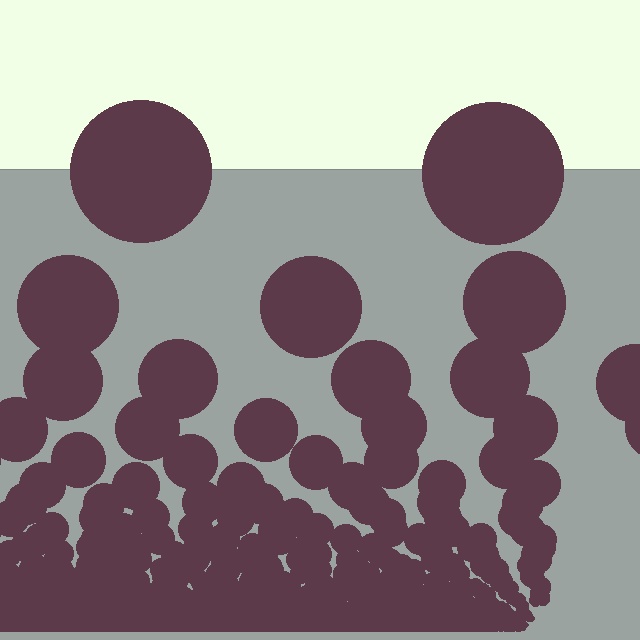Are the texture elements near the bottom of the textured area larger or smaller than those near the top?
Smaller. The gradient is inverted — elements near the bottom are smaller and denser.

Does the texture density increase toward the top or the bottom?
Density increases toward the bottom.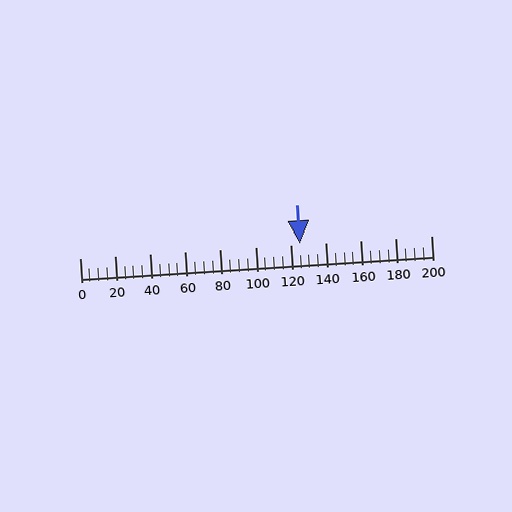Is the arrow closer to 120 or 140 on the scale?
The arrow is closer to 120.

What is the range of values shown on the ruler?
The ruler shows values from 0 to 200.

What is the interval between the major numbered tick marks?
The major tick marks are spaced 20 units apart.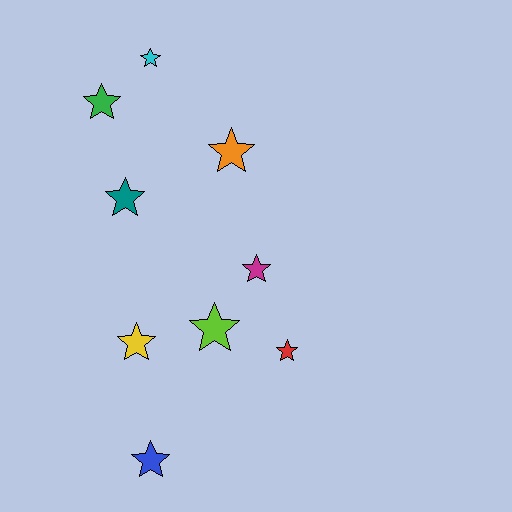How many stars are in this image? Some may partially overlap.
There are 9 stars.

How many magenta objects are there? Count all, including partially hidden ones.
There is 1 magenta object.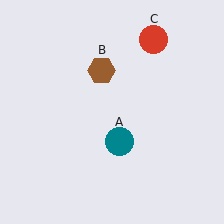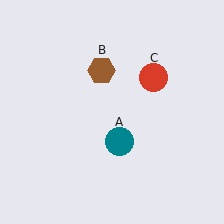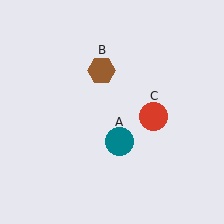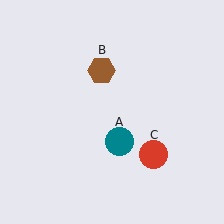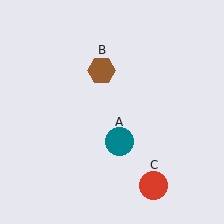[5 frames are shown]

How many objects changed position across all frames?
1 object changed position: red circle (object C).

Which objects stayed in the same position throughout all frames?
Teal circle (object A) and brown hexagon (object B) remained stationary.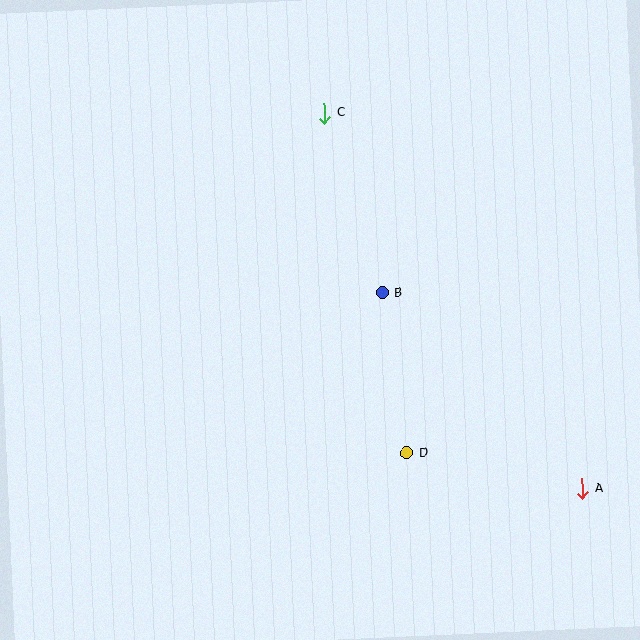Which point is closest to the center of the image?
Point B at (382, 293) is closest to the center.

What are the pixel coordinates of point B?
Point B is at (382, 293).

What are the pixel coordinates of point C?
Point C is at (325, 113).